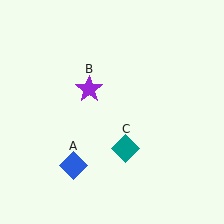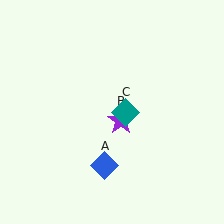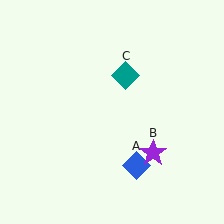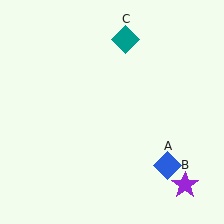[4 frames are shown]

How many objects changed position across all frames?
3 objects changed position: blue diamond (object A), purple star (object B), teal diamond (object C).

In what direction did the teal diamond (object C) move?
The teal diamond (object C) moved up.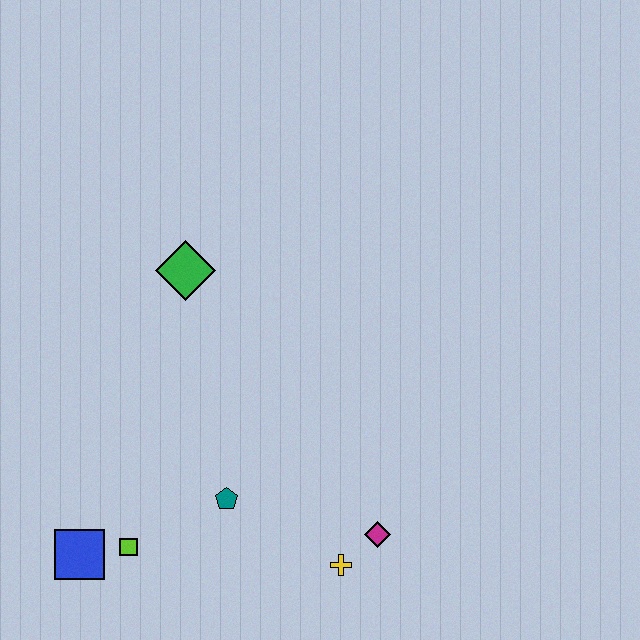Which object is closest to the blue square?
The lime square is closest to the blue square.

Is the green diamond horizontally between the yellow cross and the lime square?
Yes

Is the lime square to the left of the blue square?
No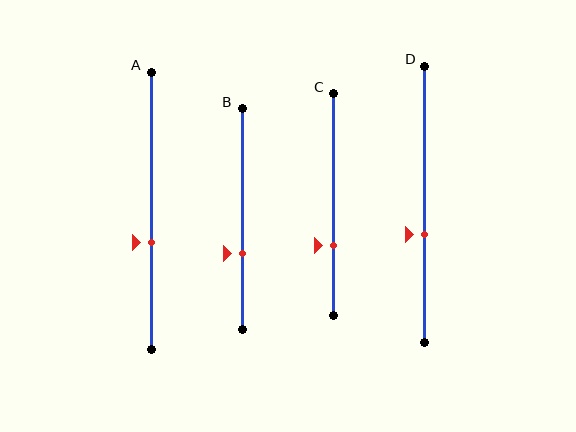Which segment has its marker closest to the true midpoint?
Segment D has its marker closest to the true midpoint.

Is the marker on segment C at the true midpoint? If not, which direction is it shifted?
No, the marker on segment C is shifted downward by about 19% of the segment length.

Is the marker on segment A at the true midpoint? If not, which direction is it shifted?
No, the marker on segment A is shifted downward by about 11% of the segment length.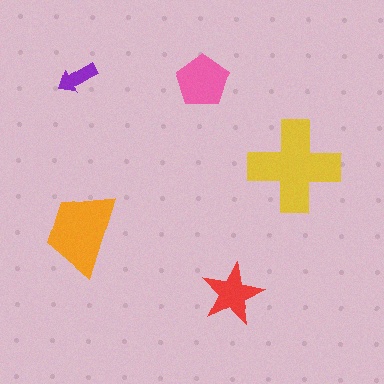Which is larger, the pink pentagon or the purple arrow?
The pink pentagon.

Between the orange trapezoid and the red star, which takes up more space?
The orange trapezoid.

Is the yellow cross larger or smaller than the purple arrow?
Larger.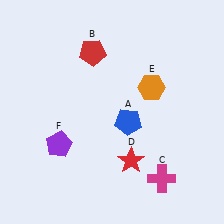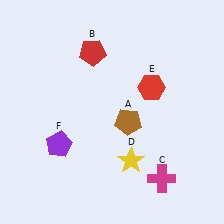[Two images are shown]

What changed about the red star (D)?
In Image 1, D is red. In Image 2, it changed to yellow.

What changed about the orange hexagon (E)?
In Image 1, E is orange. In Image 2, it changed to red.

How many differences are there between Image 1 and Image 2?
There are 3 differences between the two images.